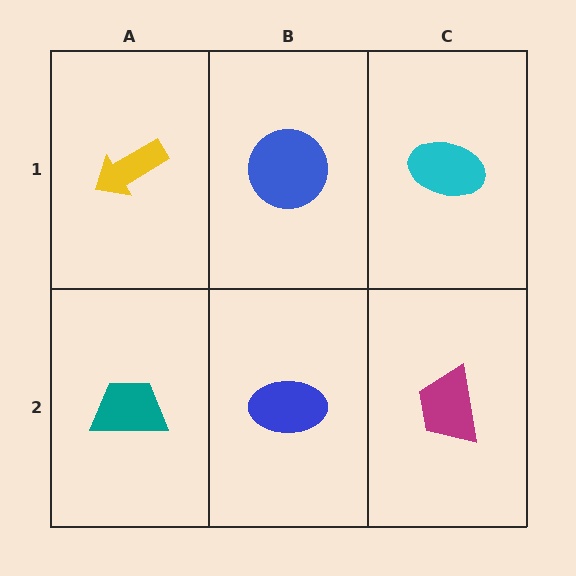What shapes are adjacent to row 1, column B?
A blue ellipse (row 2, column B), a yellow arrow (row 1, column A), a cyan ellipse (row 1, column C).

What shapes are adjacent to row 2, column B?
A blue circle (row 1, column B), a teal trapezoid (row 2, column A), a magenta trapezoid (row 2, column C).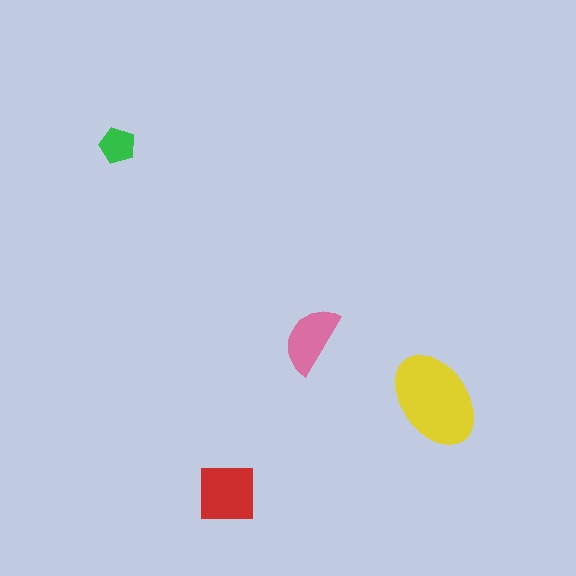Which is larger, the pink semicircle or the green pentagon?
The pink semicircle.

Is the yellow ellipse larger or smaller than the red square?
Larger.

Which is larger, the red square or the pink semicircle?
The red square.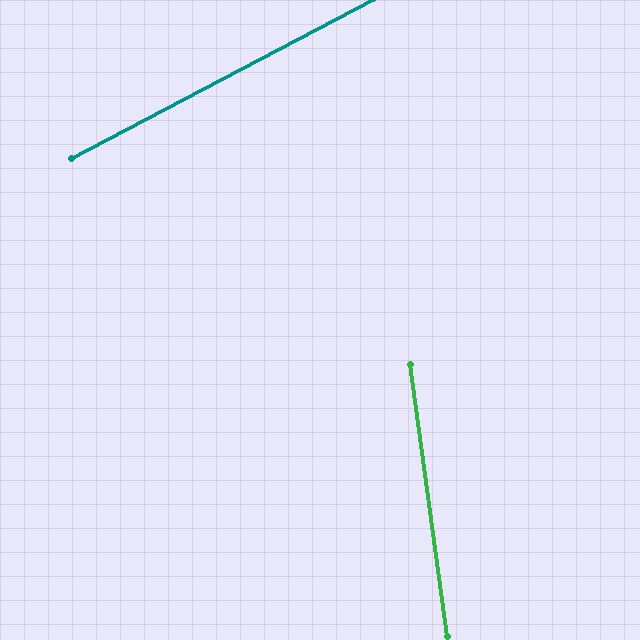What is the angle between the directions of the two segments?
Approximately 70 degrees.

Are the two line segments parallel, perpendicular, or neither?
Neither parallel nor perpendicular — they differ by about 70°.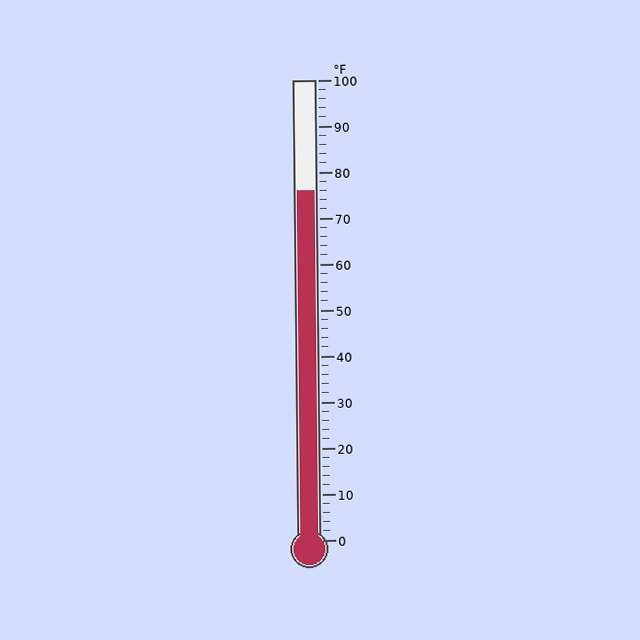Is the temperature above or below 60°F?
The temperature is above 60°F.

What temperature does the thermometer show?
The thermometer shows approximately 76°F.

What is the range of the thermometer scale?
The thermometer scale ranges from 0°F to 100°F.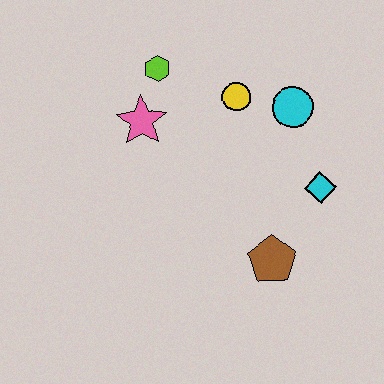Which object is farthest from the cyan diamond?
The lime hexagon is farthest from the cyan diamond.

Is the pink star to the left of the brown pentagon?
Yes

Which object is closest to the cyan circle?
The yellow circle is closest to the cyan circle.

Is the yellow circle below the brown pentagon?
No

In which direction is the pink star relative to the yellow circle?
The pink star is to the left of the yellow circle.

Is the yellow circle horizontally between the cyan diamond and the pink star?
Yes